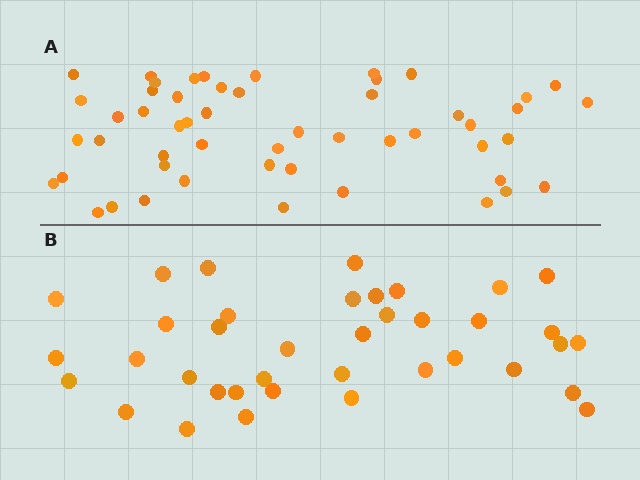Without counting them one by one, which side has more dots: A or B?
Region A (the top region) has more dots.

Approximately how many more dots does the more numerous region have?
Region A has approximately 15 more dots than region B.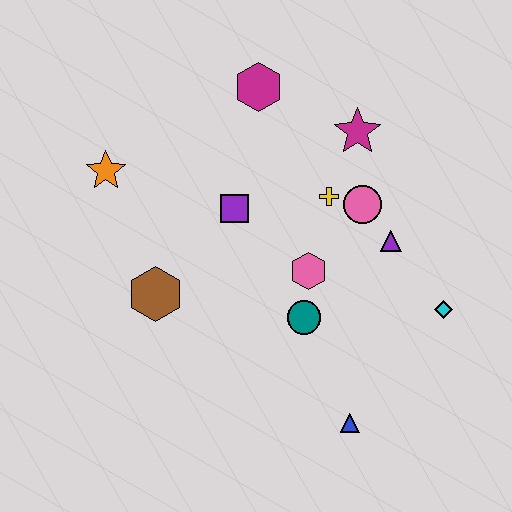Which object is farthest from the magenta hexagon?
The blue triangle is farthest from the magenta hexagon.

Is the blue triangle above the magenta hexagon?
No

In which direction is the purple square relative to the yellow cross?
The purple square is to the left of the yellow cross.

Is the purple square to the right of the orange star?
Yes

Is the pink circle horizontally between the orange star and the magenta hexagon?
No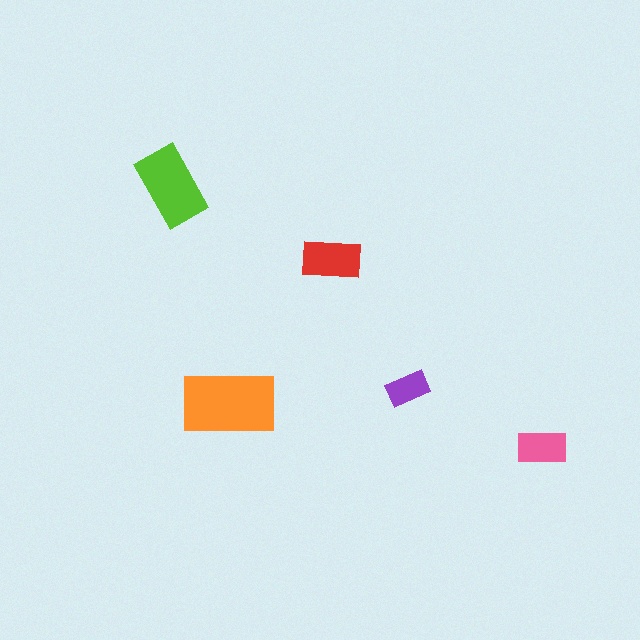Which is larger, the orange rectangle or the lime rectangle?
The orange one.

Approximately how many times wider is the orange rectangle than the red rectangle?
About 1.5 times wider.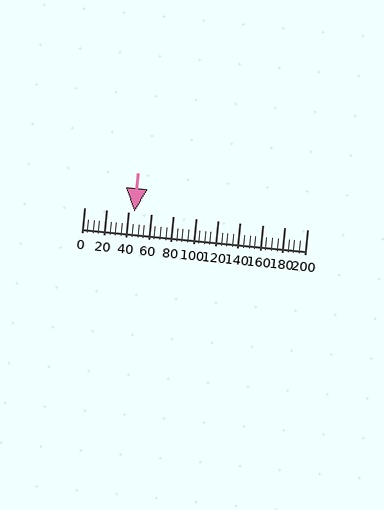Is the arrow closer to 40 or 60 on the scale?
The arrow is closer to 40.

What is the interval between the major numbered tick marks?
The major tick marks are spaced 20 units apart.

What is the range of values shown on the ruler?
The ruler shows values from 0 to 200.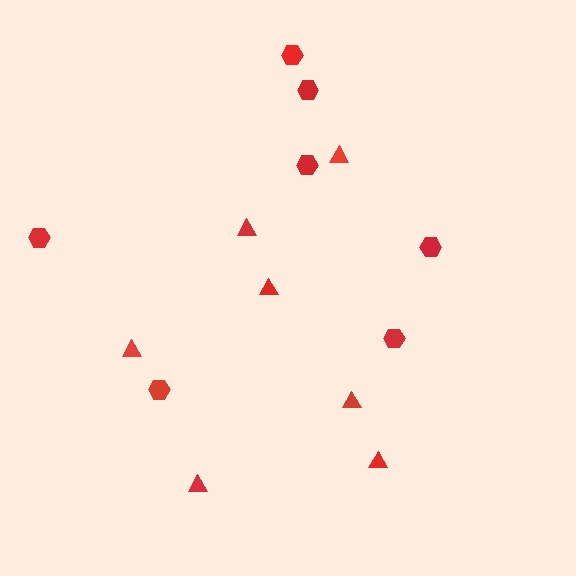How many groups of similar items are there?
There are 2 groups: one group of triangles (7) and one group of hexagons (7).